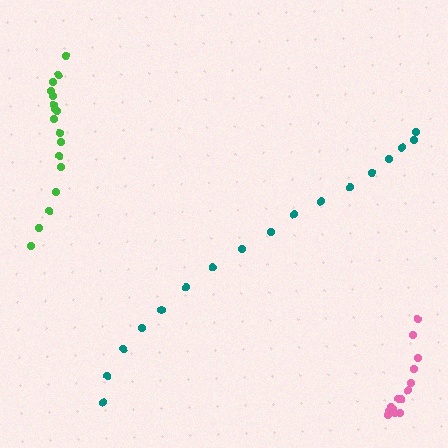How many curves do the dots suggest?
There are 3 distinct paths.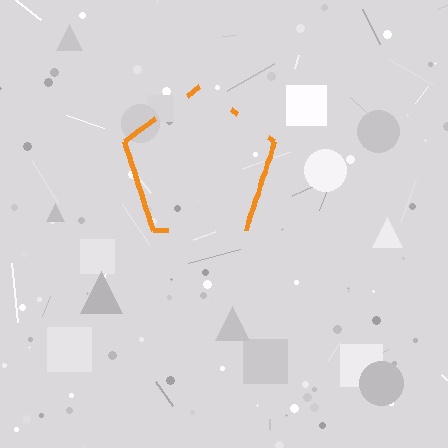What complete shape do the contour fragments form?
The contour fragments form a pentagon.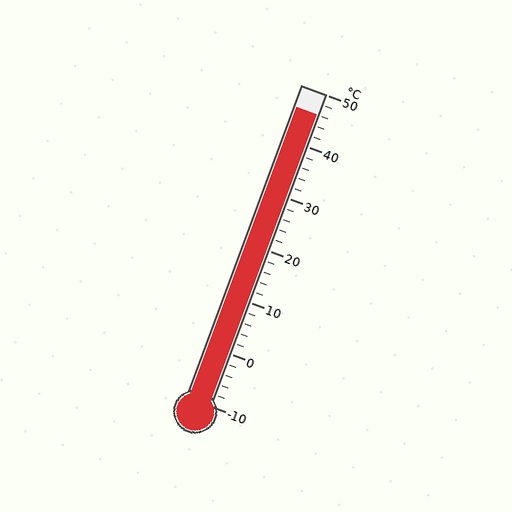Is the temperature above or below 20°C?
The temperature is above 20°C.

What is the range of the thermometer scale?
The thermometer scale ranges from -10°C to 50°C.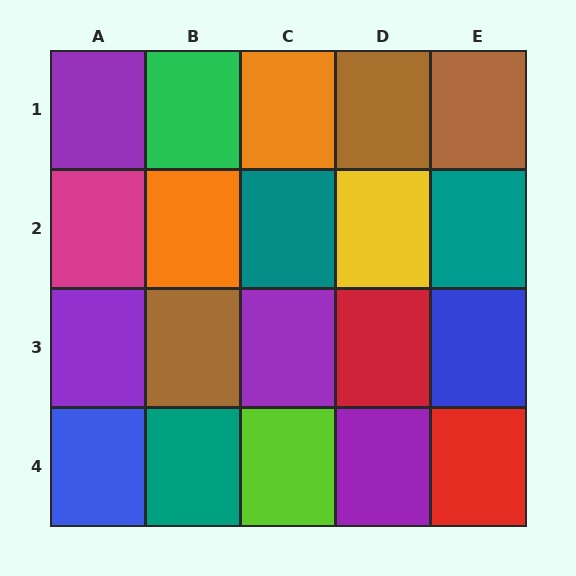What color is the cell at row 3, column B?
Brown.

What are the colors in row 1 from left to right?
Purple, green, orange, brown, brown.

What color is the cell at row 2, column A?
Magenta.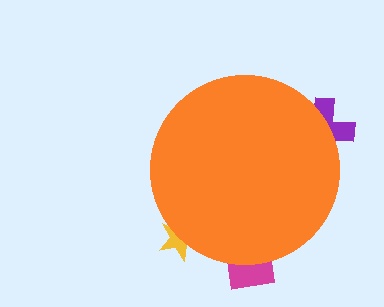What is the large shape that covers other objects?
An orange circle.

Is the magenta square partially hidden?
Yes, the magenta square is partially hidden behind the orange circle.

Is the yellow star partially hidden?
Yes, the yellow star is partially hidden behind the orange circle.